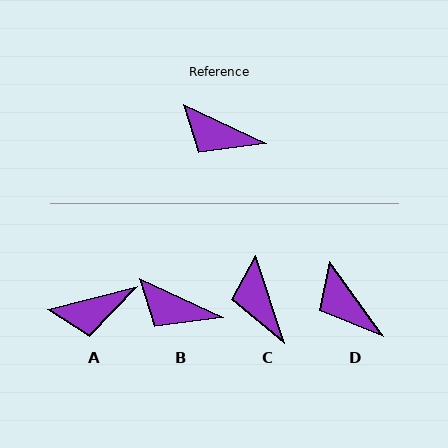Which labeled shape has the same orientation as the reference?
B.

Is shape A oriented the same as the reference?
No, it is off by about 40 degrees.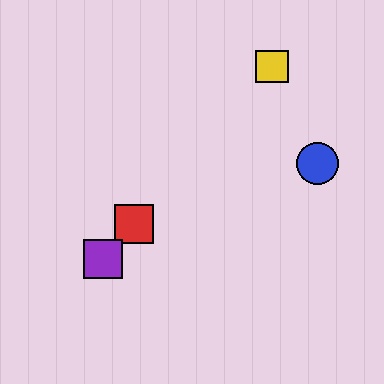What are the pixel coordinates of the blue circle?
The blue circle is at (317, 164).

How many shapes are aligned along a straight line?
4 shapes (the red square, the green square, the yellow square, the purple square) are aligned along a straight line.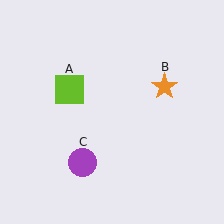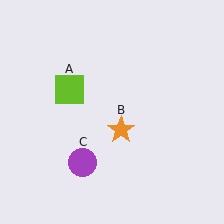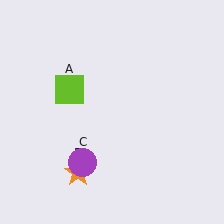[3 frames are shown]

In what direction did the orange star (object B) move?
The orange star (object B) moved down and to the left.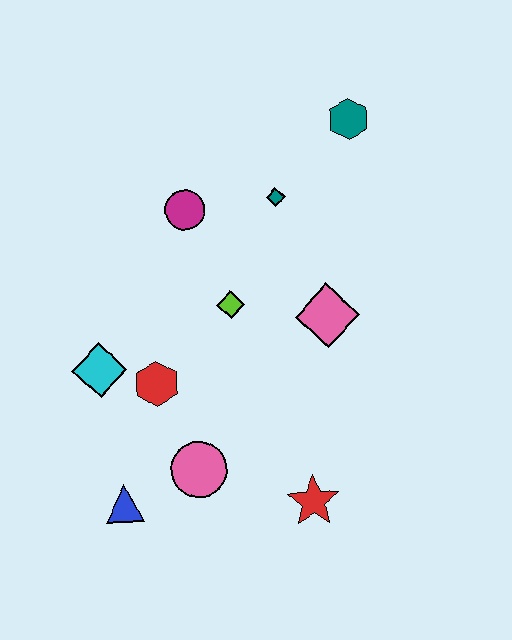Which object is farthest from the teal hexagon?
The blue triangle is farthest from the teal hexagon.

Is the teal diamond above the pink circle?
Yes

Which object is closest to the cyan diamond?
The red hexagon is closest to the cyan diamond.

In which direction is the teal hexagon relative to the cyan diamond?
The teal hexagon is to the right of the cyan diamond.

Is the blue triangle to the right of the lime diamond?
No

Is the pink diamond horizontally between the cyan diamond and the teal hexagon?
Yes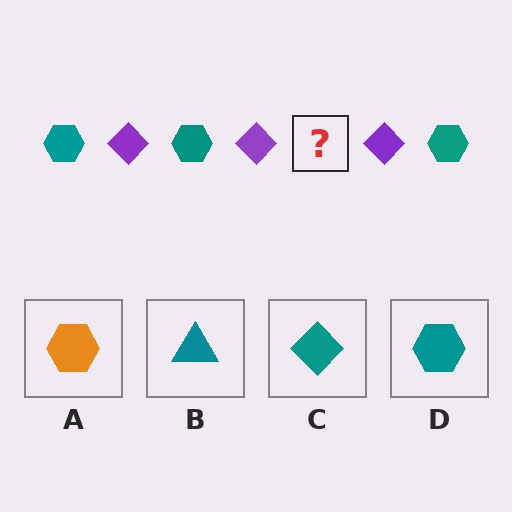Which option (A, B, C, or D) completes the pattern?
D.